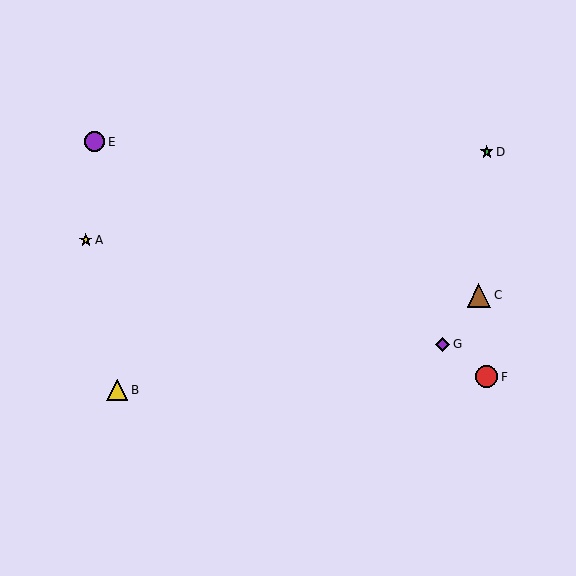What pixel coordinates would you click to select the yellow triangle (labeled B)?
Click at (117, 390) to select the yellow triangle B.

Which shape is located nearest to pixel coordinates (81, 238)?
The yellow star (labeled A) at (86, 240) is nearest to that location.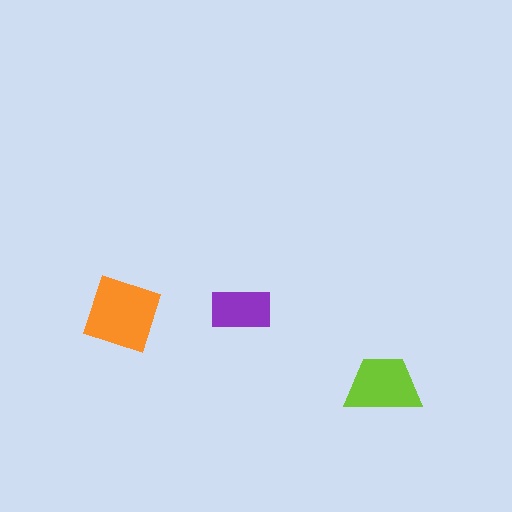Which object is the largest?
The orange diamond.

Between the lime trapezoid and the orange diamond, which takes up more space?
The orange diamond.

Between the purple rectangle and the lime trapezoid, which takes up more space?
The lime trapezoid.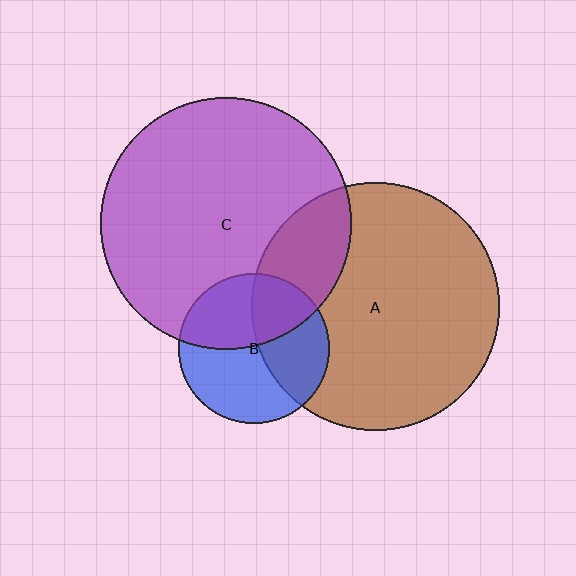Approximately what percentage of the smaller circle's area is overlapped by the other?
Approximately 40%.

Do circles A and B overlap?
Yes.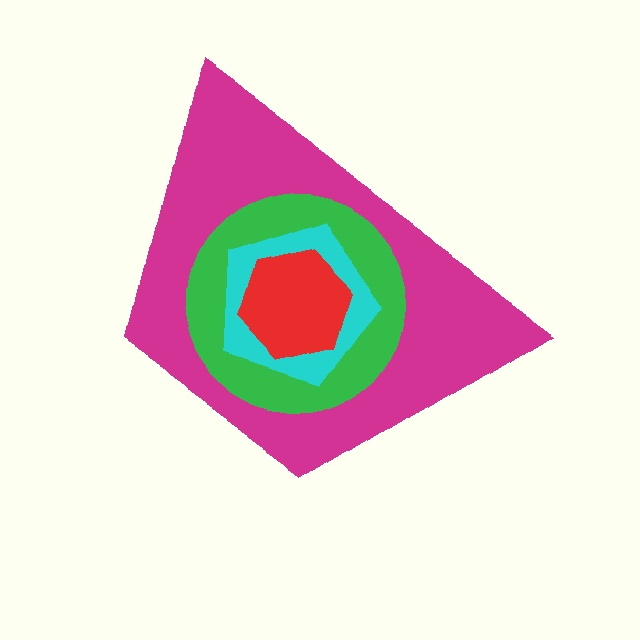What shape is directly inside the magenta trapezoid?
The green circle.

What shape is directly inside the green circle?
The cyan pentagon.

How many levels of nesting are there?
4.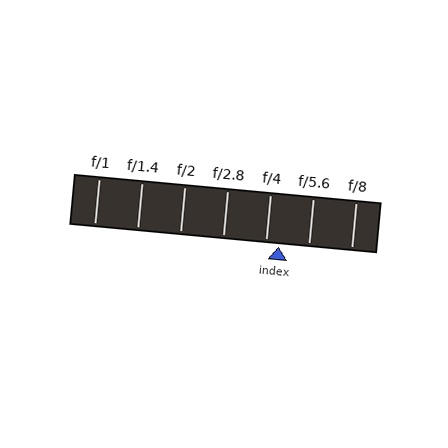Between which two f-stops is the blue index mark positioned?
The index mark is between f/4 and f/5.6.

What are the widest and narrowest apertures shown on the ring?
The widest aperture shown is f/1 and the narrowest is f/8.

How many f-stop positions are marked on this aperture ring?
There are 7 f-stop positions marked.